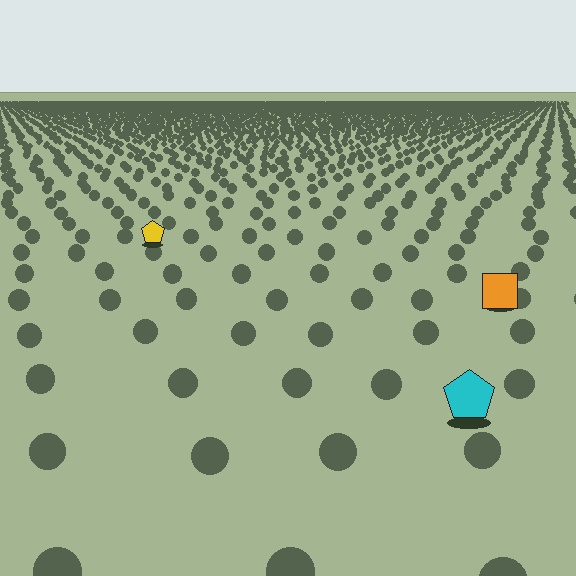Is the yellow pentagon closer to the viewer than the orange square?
No. The orange square is closer — you can tell from the texture gradient: the ground texture is coarser near it.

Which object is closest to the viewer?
The cyan pentagon is closest. The texture marks near it are larger and more spread out.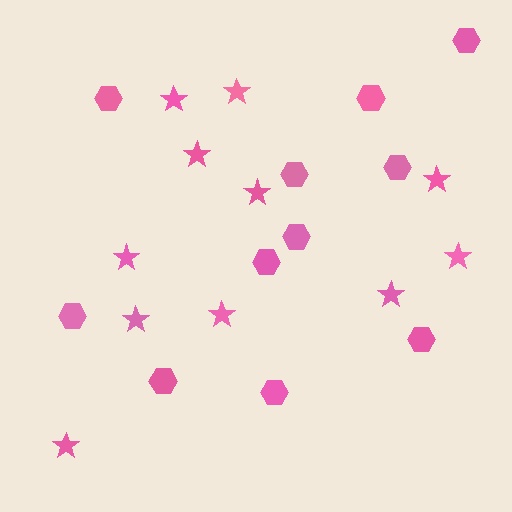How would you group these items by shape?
There are 2 groups: one group of stars (11) and one group of hexagons (11).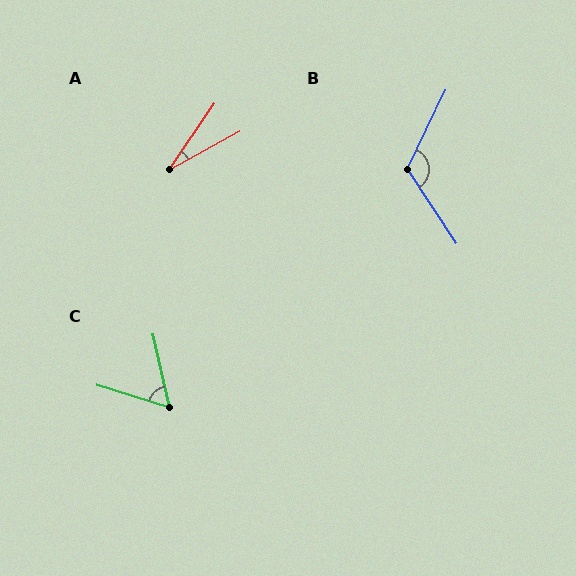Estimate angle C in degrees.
Approximately 60 degrees.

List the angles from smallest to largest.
A (27°), C (60°), B (121°).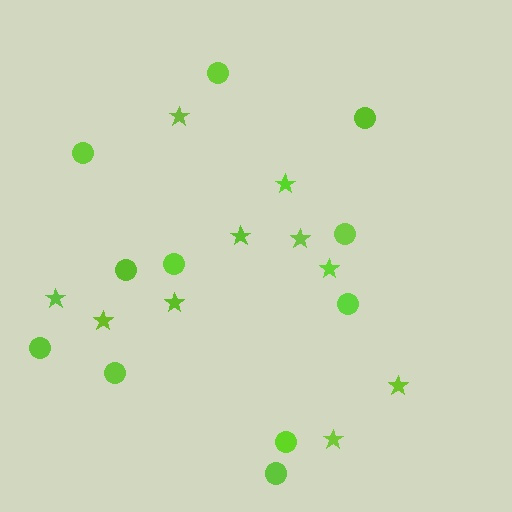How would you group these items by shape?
There are 2 groups: one group of circles (11) and one group of stars (10).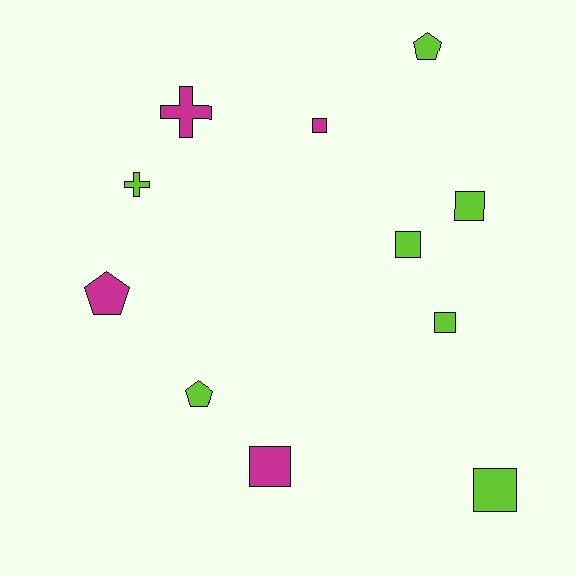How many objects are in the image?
There are 11 objects.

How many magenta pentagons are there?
There is 1 magenta pentagon.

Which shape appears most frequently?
Square, with 6 objects.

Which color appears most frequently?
Lime, with 7 objects.